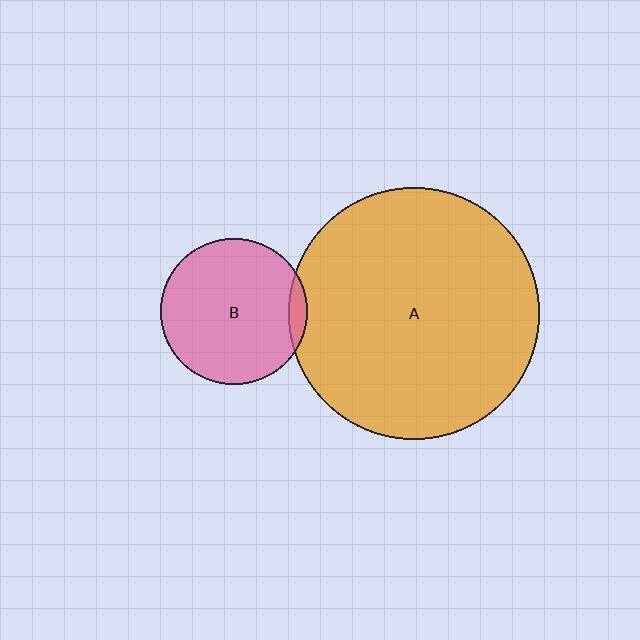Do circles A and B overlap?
Yes.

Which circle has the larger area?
Circle A (orange).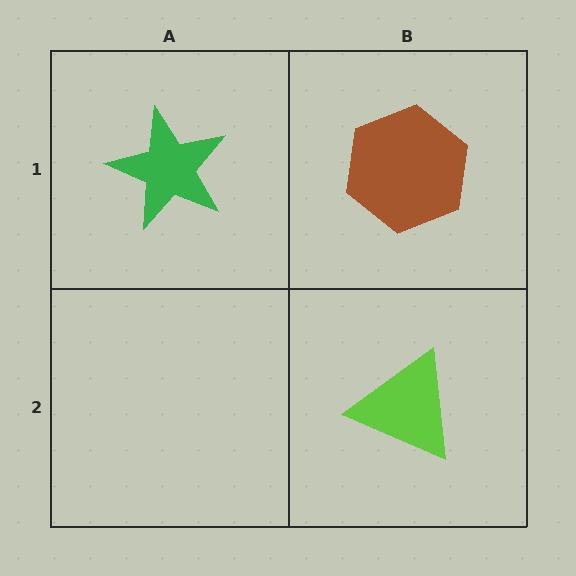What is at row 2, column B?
A lime triangle.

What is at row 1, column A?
A green star.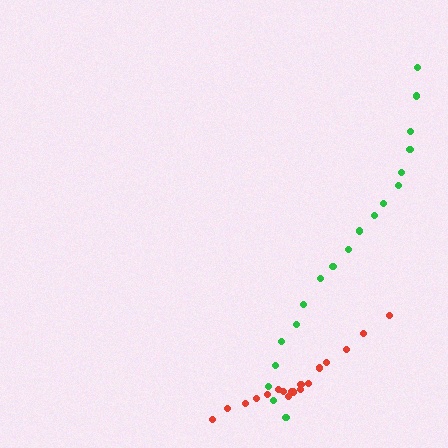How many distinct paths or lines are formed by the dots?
There are 2 distinct paths.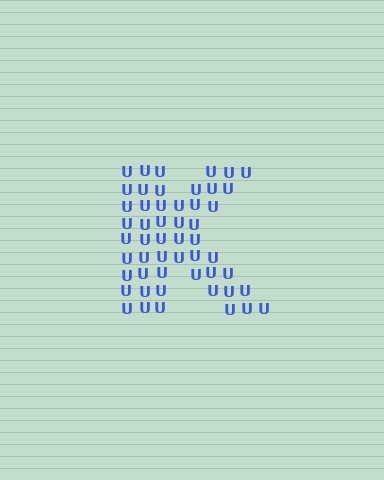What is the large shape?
The large shape is the letter K.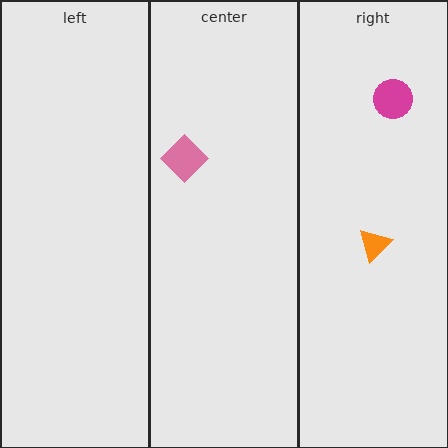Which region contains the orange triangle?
The right region.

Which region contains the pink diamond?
The center region.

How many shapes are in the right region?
2.